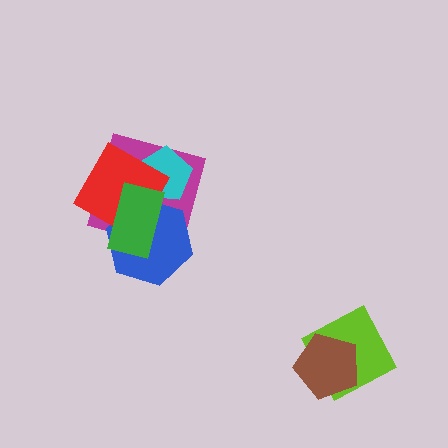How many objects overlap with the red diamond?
4 objects overlap with the red diamond.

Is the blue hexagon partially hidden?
Yes, it is partially covered by another shape.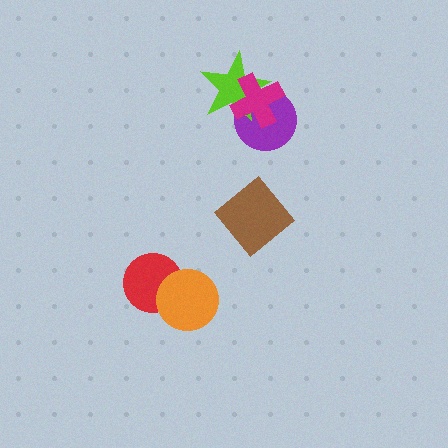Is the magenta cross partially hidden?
No, no other shape covers it.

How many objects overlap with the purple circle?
2 objects overlap with the purple circle.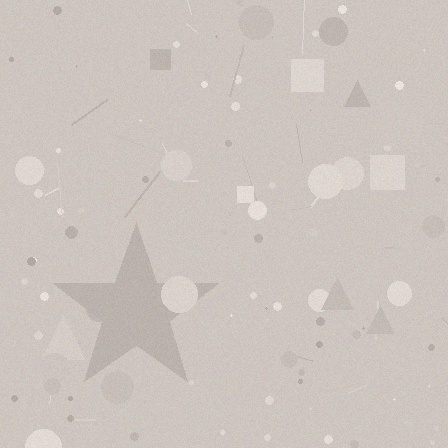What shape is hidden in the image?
A star is hidden in the image.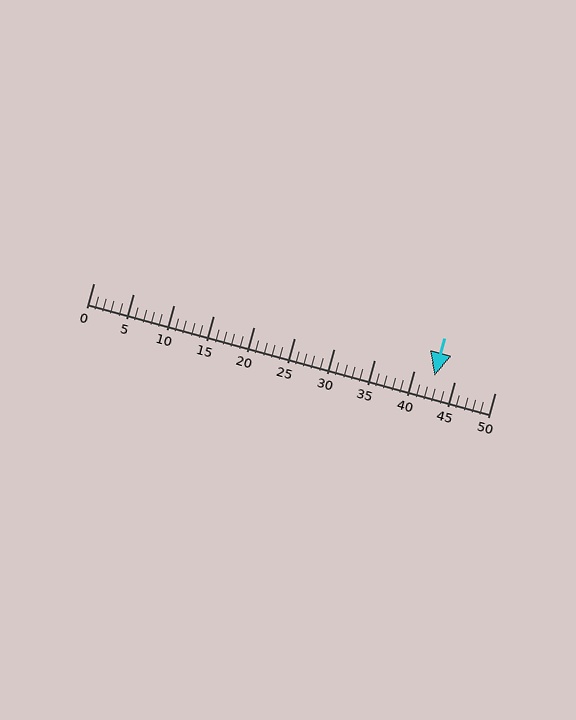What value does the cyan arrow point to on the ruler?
The cyan arrow points to approximately 42.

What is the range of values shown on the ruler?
The ruler shows values from 0 to 50.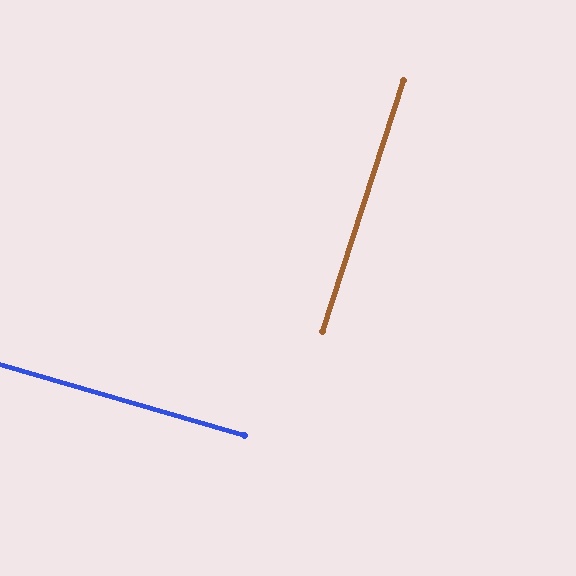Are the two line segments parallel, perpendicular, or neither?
Perpendicular — they meet at approximately 88°.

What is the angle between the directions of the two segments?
Approximately 88 degrees.